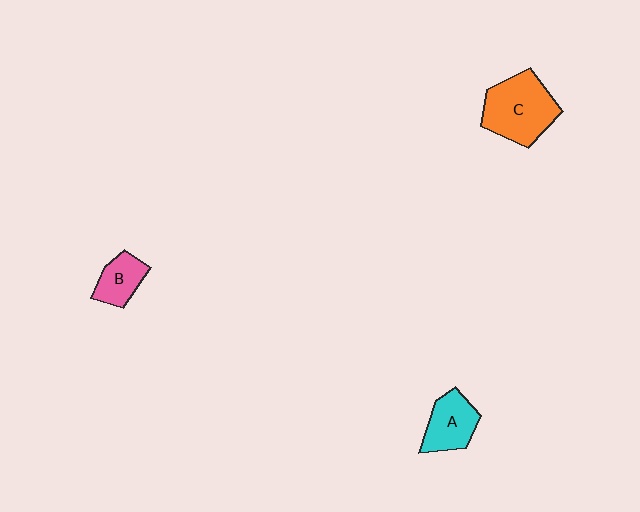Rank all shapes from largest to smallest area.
From largest to smallest: C (orange), A (cyan), B (pink).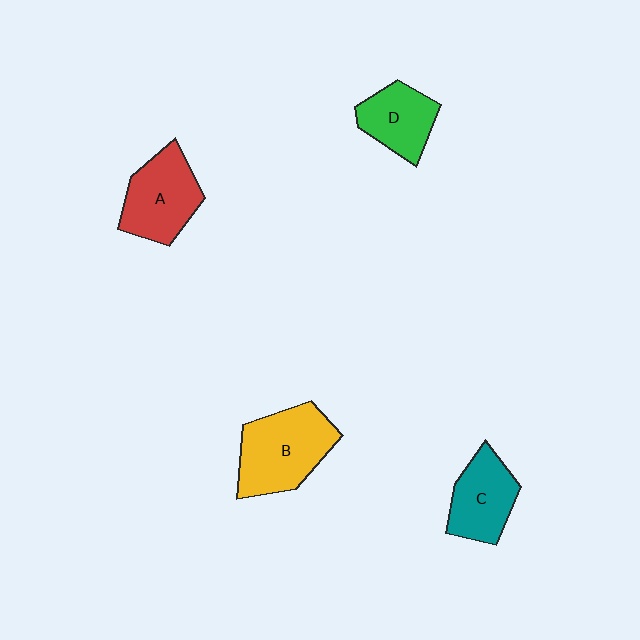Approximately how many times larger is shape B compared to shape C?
Approximately 1.4 times.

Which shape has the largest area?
Shape B (yellow).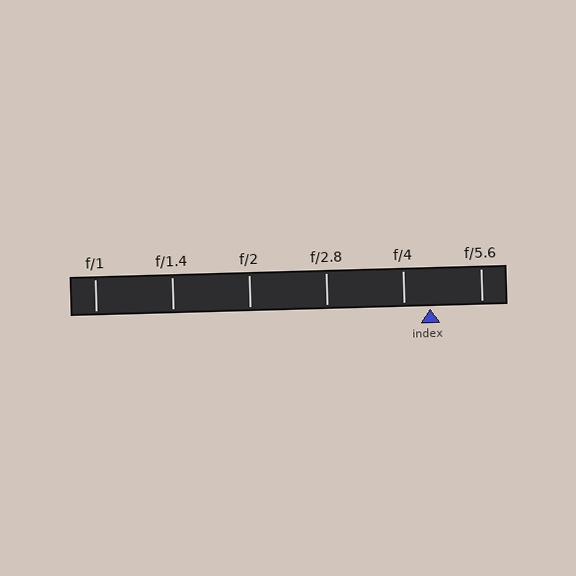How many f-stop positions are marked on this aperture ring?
There are 6 f-stop positions marked.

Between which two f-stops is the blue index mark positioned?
The index mark is between f/4 and f/5.6.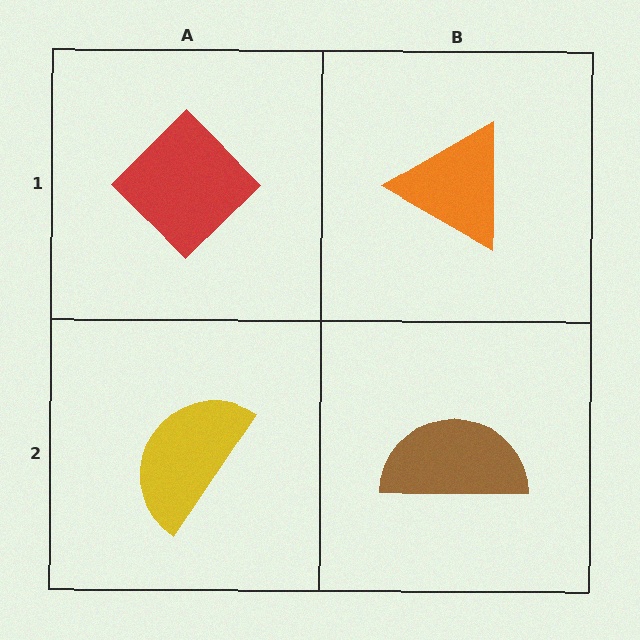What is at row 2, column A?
A yellow semicircle.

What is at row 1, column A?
A red diamond.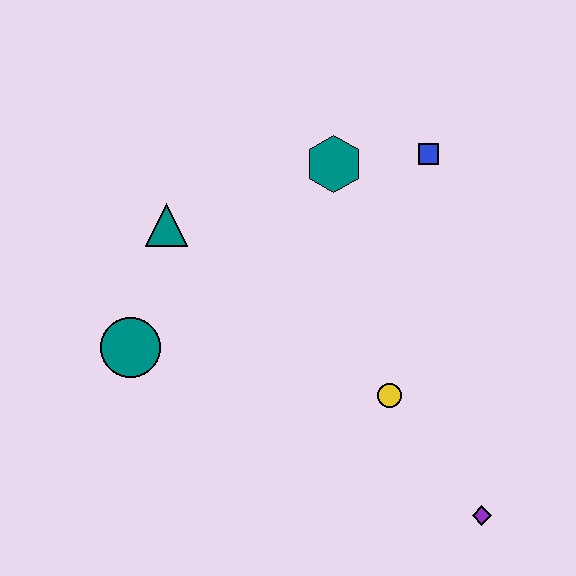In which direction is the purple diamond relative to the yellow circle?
The purple diamond is below the yellow circle.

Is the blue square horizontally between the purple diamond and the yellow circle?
Yes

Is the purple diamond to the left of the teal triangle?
No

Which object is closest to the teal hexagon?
The blue square is closest to the teal hexagon.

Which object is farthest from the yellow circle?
The teal triangle is farthest from the yellow circle.